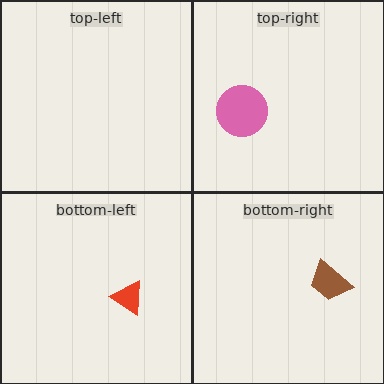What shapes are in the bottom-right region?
The brown trapezoid.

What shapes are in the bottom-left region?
The red triangle.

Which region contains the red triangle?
The bottom-left region.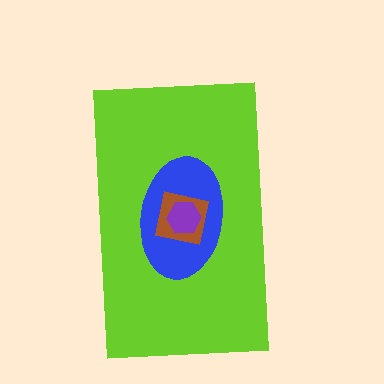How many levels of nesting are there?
4.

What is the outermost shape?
The lime rectangle.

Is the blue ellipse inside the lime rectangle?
Yes.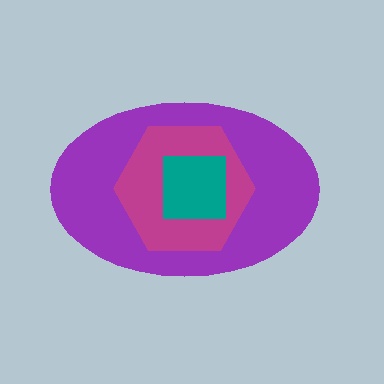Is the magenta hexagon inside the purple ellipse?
Yes.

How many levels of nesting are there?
3.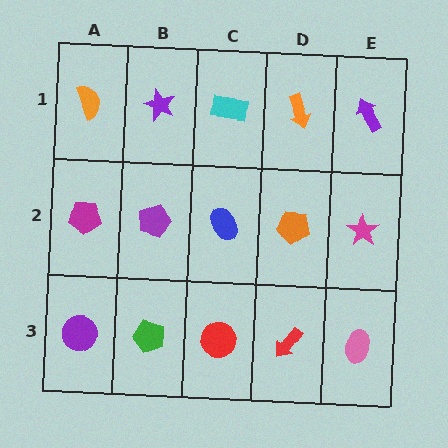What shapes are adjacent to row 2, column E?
A purple arrow (row 1, column E), a pink ellipse (row 3, column E), an orange pentagon (row 2, column D).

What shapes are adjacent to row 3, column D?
An orange pentagon (row 2, column D), a red circle (row 3, column C), a pink ellipse (row 3, column E).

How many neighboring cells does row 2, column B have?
4.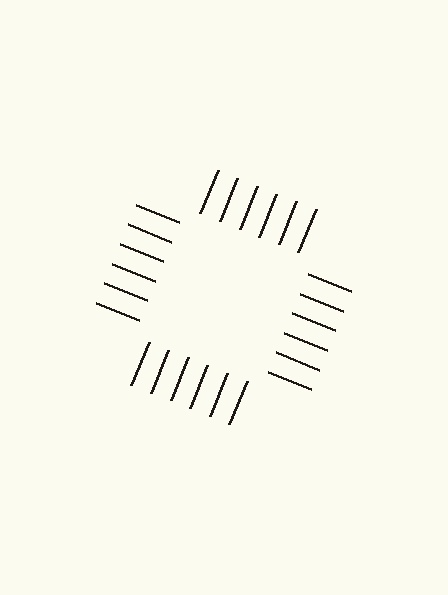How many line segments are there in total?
24 — 6 along each of the 4 edges.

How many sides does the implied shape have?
4 sides — the line-ends trace a square.